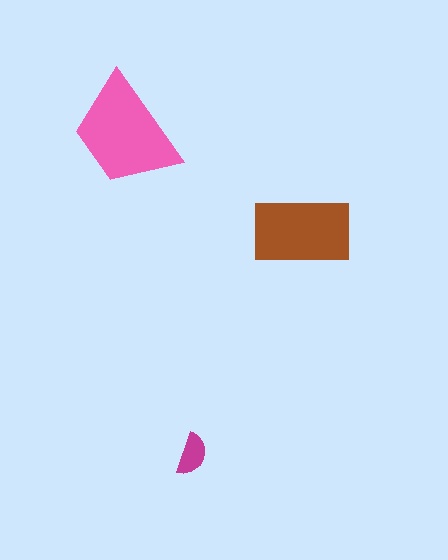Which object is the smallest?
The magenta semicircle.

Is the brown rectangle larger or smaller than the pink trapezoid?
Smaller.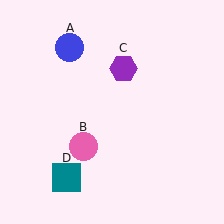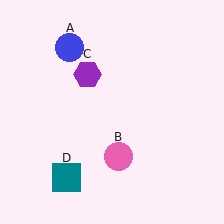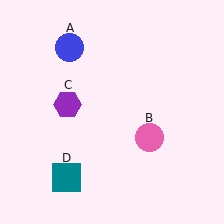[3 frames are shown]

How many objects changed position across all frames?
2 objects changed position: pink circle (object B), purple hexagon (object C).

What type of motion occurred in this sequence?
The pink circle (object B), purple hexagon (object C) rotated counterclockwise around the center of the scene.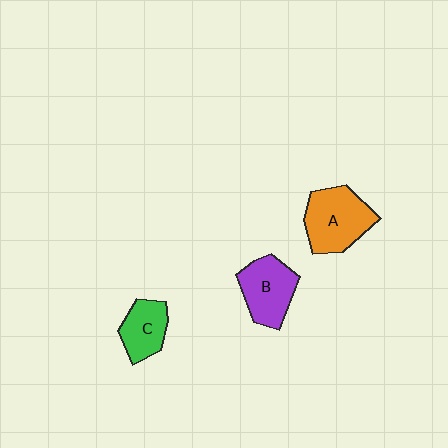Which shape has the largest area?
Shape A (orange).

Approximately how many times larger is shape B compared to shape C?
Approximately 1.3 times.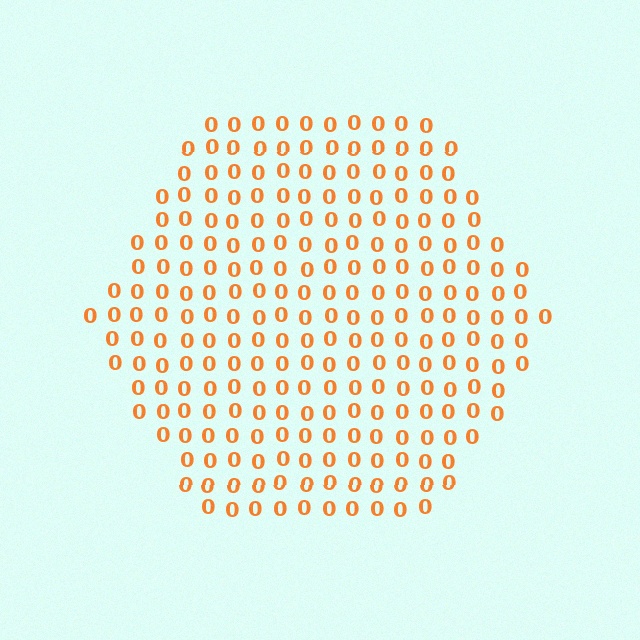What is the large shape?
The large shape is a hexagon.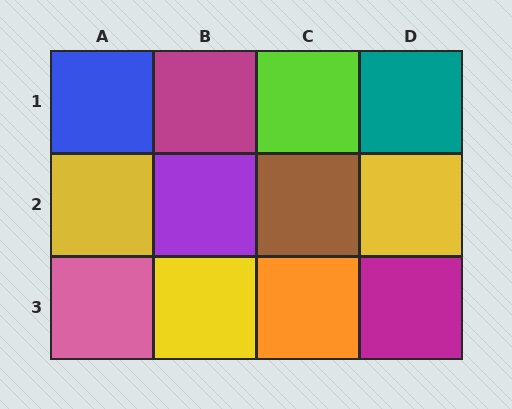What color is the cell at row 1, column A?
Blue.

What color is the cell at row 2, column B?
Purple.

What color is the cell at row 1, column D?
Teal.